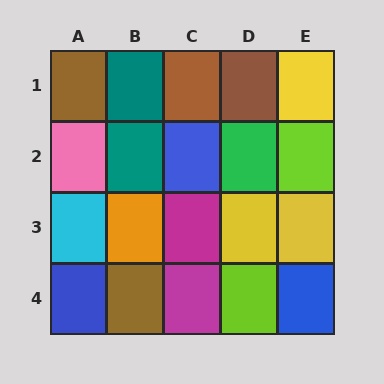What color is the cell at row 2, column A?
Pink.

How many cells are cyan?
1 cell is cyan.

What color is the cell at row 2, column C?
Blue.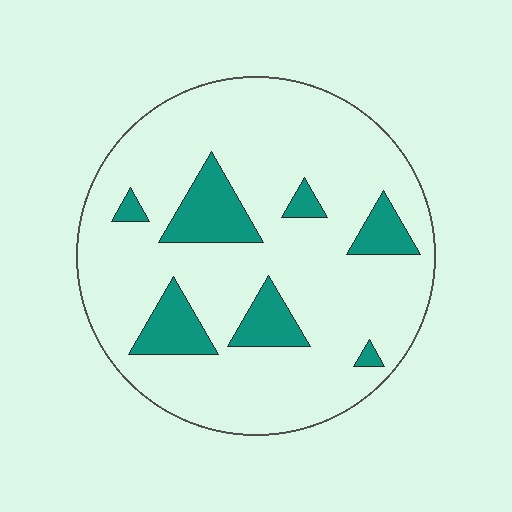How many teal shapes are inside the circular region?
7.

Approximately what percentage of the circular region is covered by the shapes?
Approximately 15%.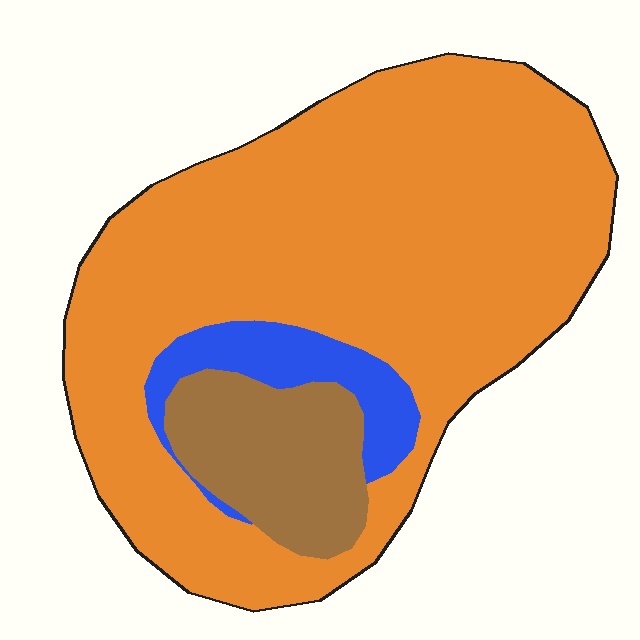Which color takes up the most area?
Orange, at roughly 80%.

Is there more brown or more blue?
Brown.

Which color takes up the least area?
Blue, at roughly 10%.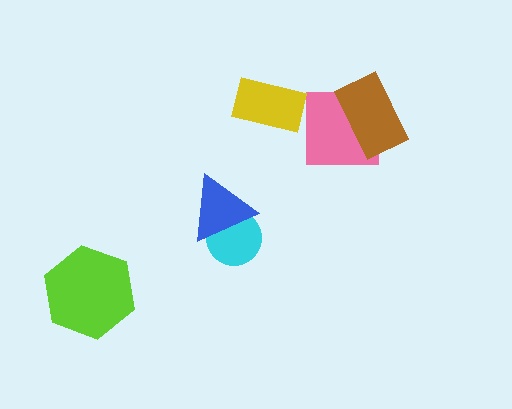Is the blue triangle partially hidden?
No, no other shape covers it.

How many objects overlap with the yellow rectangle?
0 objects overlap with the yellow rectangle.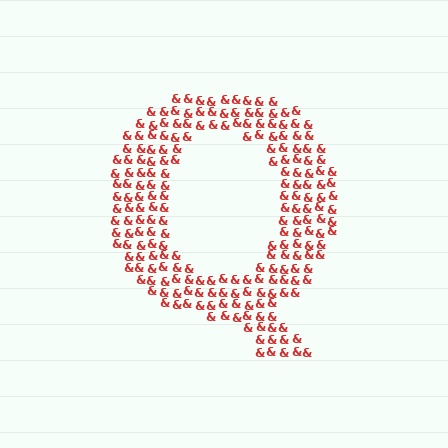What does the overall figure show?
The overall figure shows the letter Q.